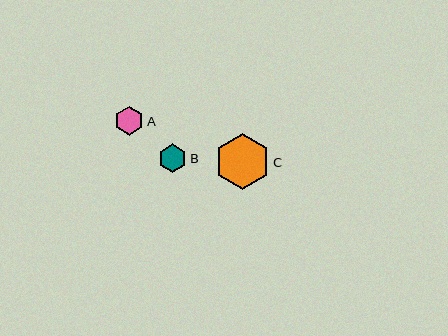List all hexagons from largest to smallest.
From largest to smallest: C, A, B.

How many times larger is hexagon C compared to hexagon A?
Hexagon C is approximately 1.9 times the size of hexagon A.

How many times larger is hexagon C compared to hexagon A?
Hexagon C is approximately 1.9 times the size of hexagon A.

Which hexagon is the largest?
Hexagon C is the largest with a size of approximately 56 pixels.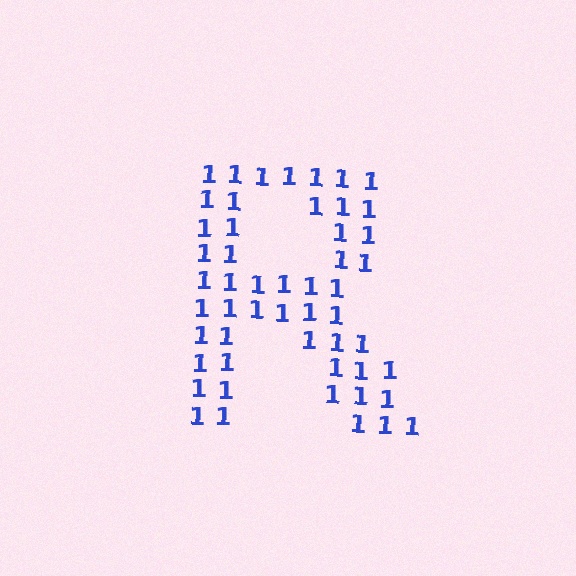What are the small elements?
The small elements are digit 1's.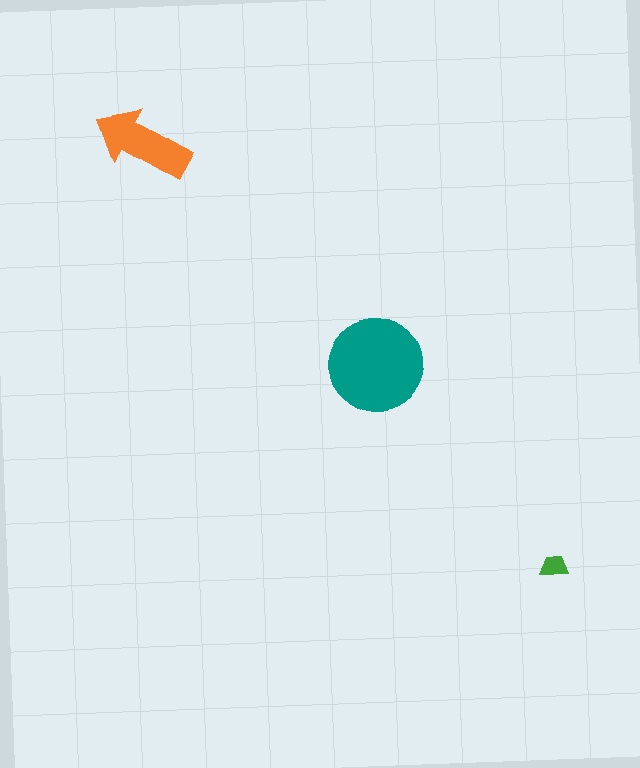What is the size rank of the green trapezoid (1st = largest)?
3rd.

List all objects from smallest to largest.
The green trapezoid, the orange arrow, the teal circle.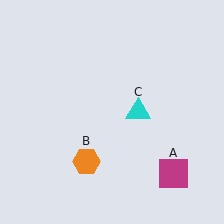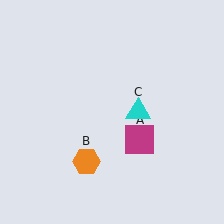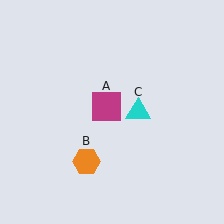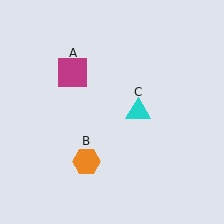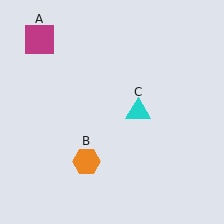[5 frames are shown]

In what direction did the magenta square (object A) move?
The magenta square (object A) moved up and to the left.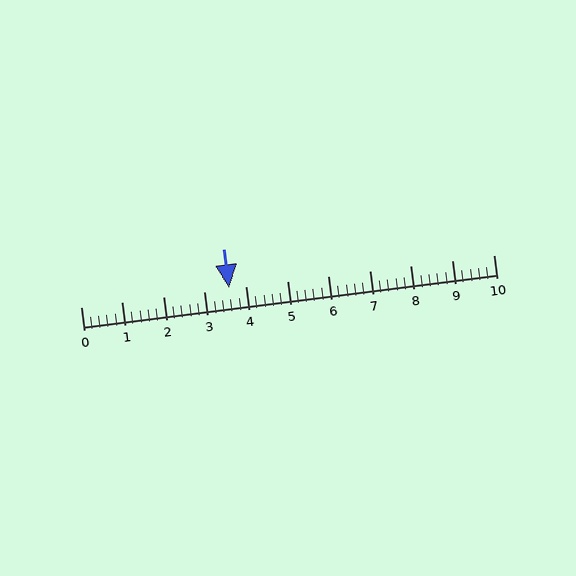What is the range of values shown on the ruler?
The ruler shows values from 0 to 10.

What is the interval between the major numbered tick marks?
The major tick marks are spaced 1 units apart.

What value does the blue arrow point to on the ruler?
The blue arrow points to approximately 3.6.